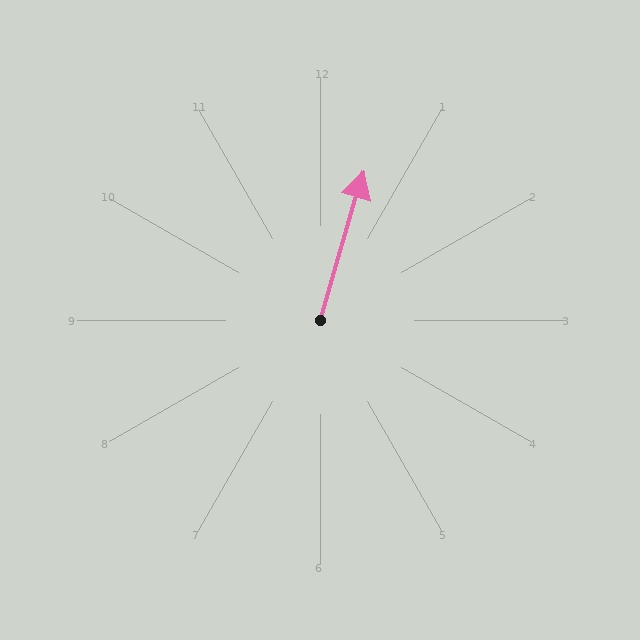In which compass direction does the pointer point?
North.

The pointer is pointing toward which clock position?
Roughly 1 o'clock.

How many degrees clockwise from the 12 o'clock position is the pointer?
Approximately 16 degrees.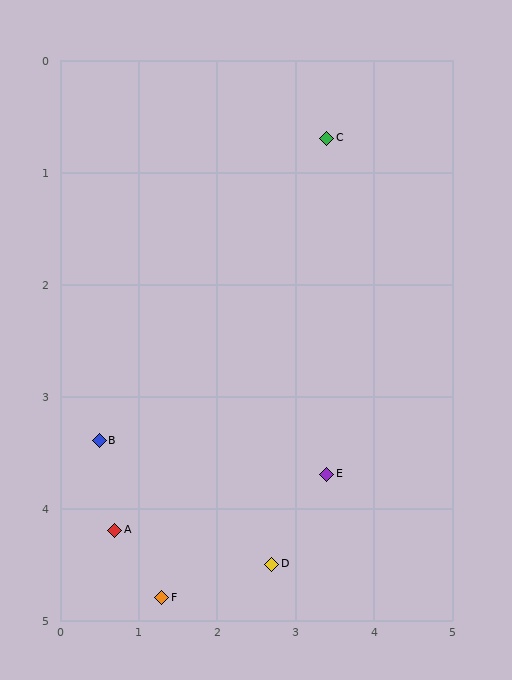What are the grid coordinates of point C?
Point C is at approximately (3.4, 0.7).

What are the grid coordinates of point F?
Point F is at approximately (1.3, 4.8).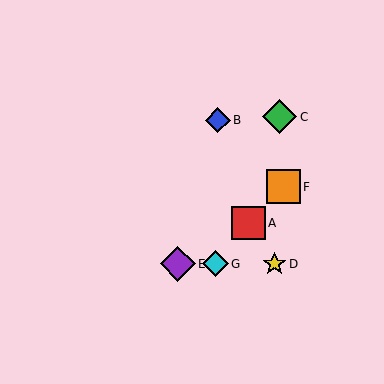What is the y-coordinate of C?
Object C is at y≈117.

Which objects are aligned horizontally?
Objects D, E, G are aligned horizontally.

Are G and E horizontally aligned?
Yes, both are at y≈264.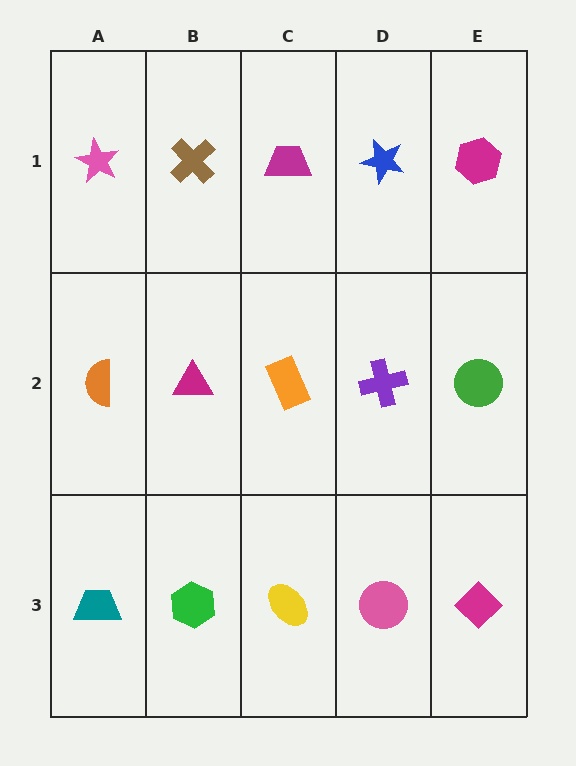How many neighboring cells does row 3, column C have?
3.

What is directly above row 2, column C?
A magenta trapezoid.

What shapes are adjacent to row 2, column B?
A brown cross (row 1, column B), a green hexagon (row 3, column B), an orange semicircle (row 2, column A), an orange rectangle (row 2, column C).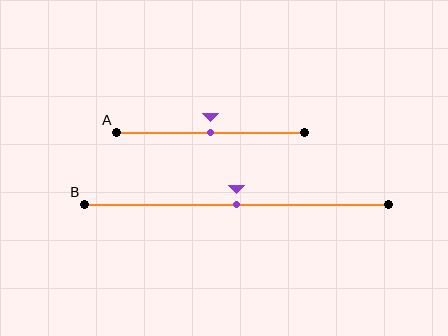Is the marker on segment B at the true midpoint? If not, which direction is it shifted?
Yes, the marker on segment B is at the true midpoint.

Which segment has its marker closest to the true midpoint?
Segment A has its marker closest to the true midpoint.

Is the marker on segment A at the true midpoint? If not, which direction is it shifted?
Yes, the marker on segment A is at the true midpoint.